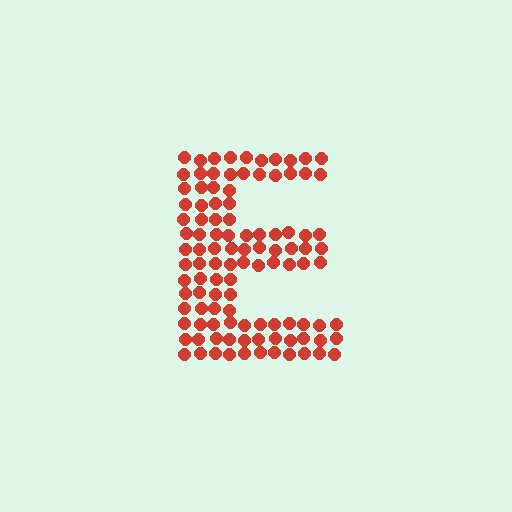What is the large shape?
The large shape is the letter E.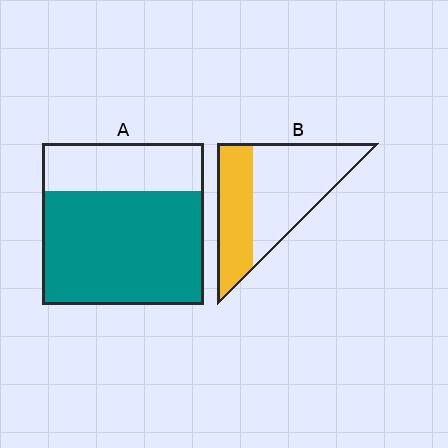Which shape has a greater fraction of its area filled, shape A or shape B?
Shape A.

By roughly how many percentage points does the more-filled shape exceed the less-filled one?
By roughly 30 percentage points (A over B).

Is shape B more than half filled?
No.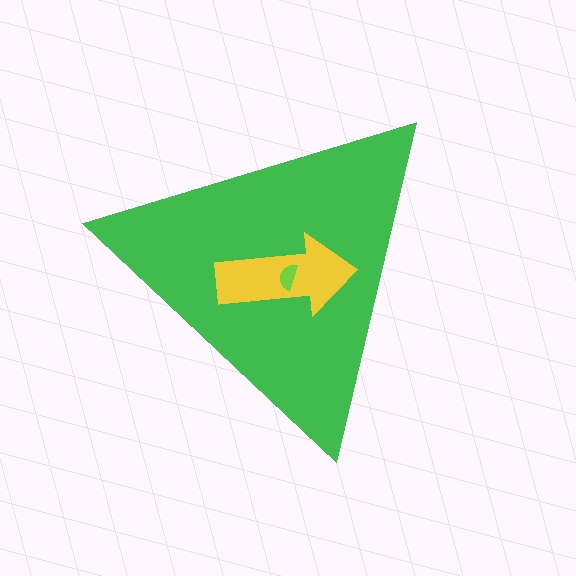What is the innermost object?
The lime semicircle.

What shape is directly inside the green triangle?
The yellow arrow.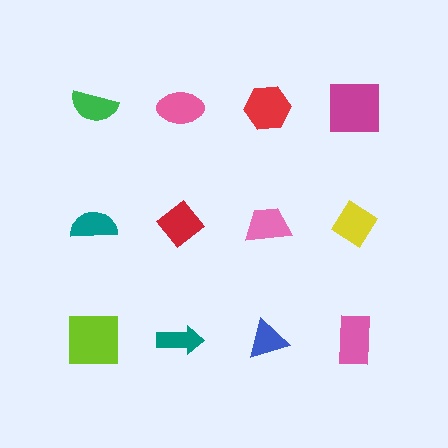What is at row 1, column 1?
A green semicircle.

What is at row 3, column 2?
A teal arrow.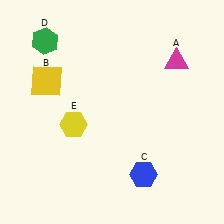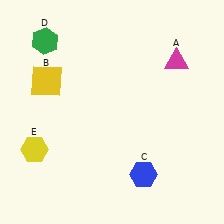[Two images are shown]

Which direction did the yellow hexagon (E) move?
The yellow hexagon (E) moved left.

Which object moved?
The yellow hexagon (E) moved left.